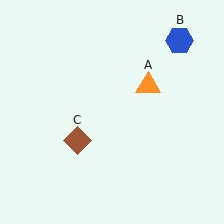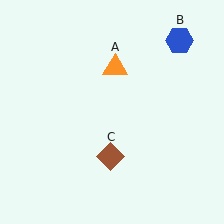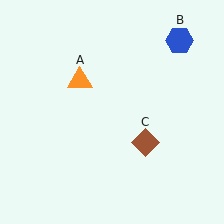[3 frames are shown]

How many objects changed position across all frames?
2 objects changed position: orange triangle (object A), brown diamond (object C).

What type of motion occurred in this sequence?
The orange triangle (object A), brown diamond (object C) rotated counterclockwise around the center of the scene.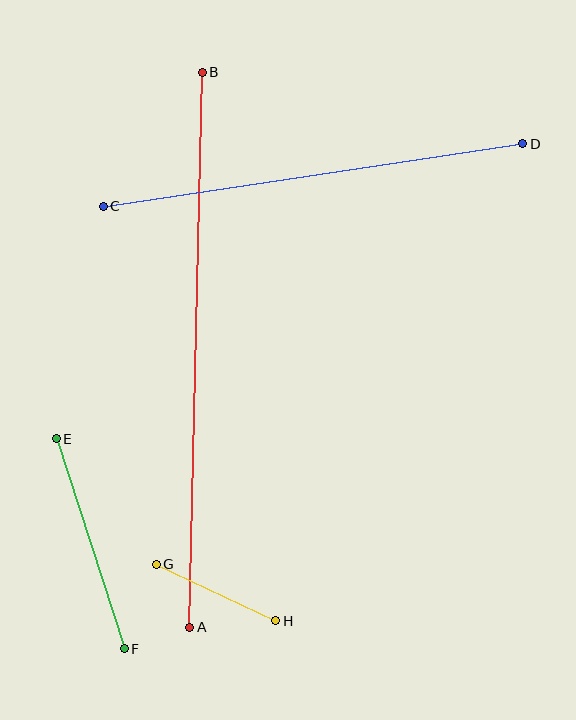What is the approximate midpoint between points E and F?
The midpoint is at approximately (90, 544) pixels.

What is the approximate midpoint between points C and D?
The midpoint is at approximately (313, 175) pixels.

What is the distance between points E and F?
The distance is approximately 221 pixels.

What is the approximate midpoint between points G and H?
The midpoint is at approximately (216, 592) pixels.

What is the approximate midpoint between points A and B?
The midpoint is at approximately (196, 350) pixels.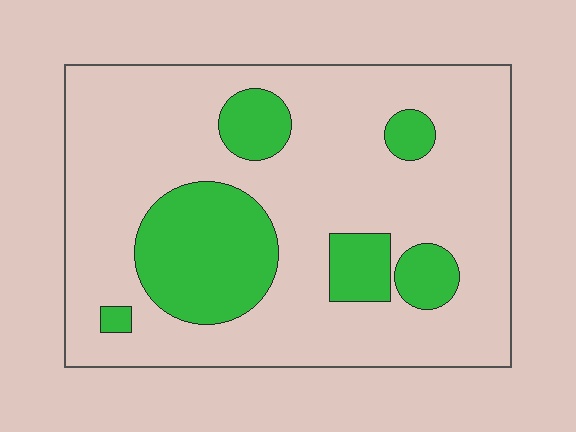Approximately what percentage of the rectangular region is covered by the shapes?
Approximately 25%.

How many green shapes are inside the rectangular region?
6.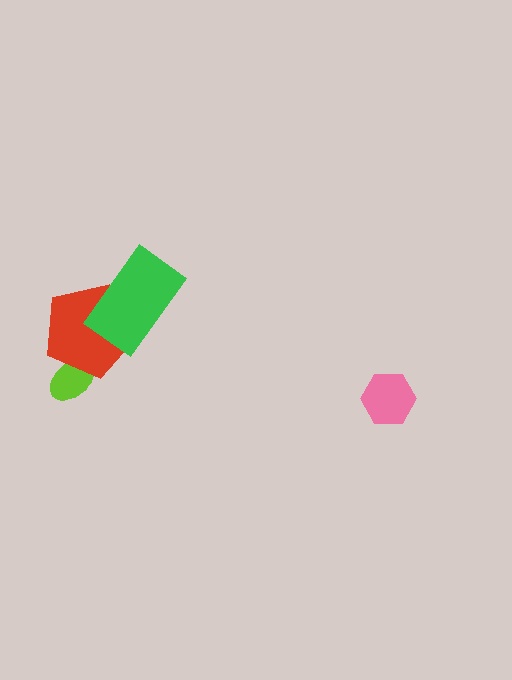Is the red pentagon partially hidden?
Yes, it is partially covered by another shape.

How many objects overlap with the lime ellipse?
1 object overlaps with the lime ellipse.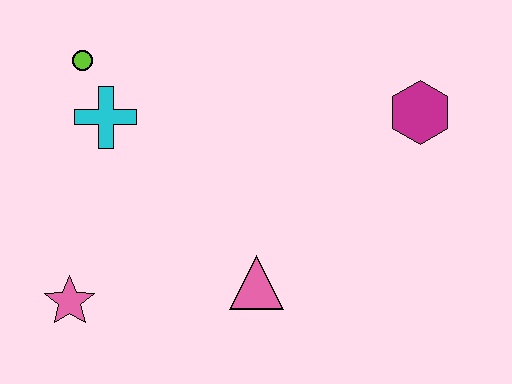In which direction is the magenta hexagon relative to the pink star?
The magenta hexagon is to the right of the pink star.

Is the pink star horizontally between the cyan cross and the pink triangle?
No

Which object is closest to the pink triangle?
The pink star is closest to the pink triangle.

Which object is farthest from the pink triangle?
The lime circle is farthest from the pink triangle.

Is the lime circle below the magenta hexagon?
No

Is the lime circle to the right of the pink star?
Yes